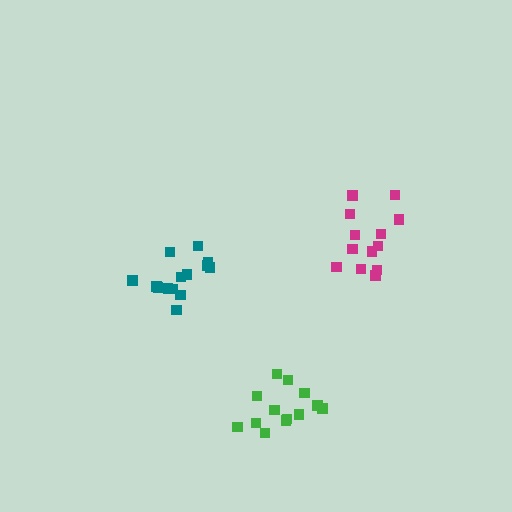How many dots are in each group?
Group 1: 13 dots, Group 2: 13 dots, Group 3: 14 dots (40 total).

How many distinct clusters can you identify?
There are 3 distinct clusters.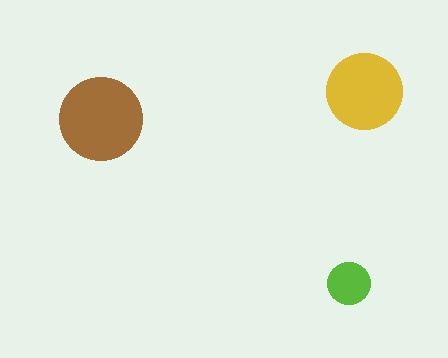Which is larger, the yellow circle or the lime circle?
The yellow one.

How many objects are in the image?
There are 3 objects in the image.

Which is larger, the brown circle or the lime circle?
The brown one.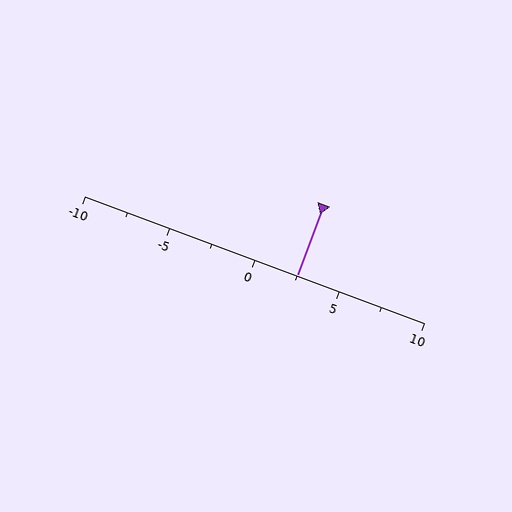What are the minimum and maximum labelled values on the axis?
The axis runs from -10 to 10.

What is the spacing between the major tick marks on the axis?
The major ticks are spaced 5 apart.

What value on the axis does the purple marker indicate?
The marker indicates approximately 2.5.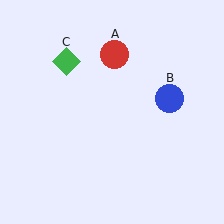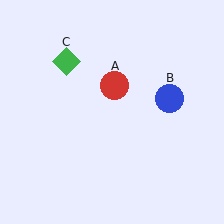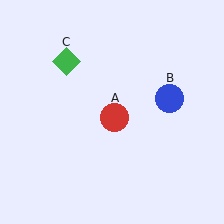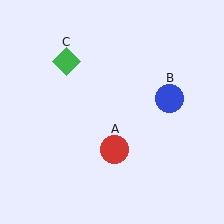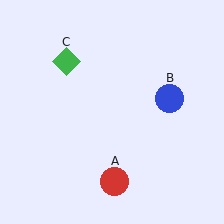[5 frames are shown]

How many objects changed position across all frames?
1 object changed position: red circle (object A).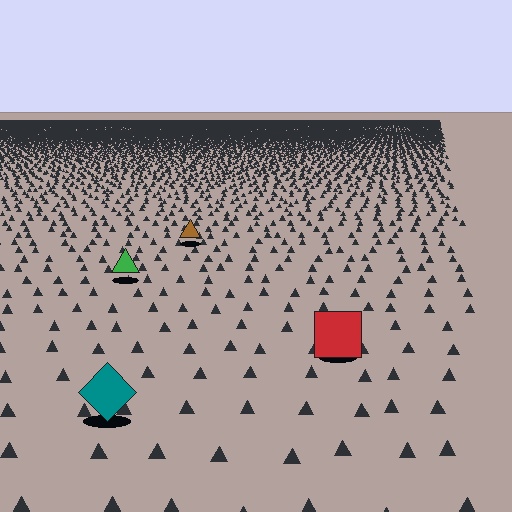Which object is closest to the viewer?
The teal diamond is closest. The texture marks near it are larger and more spread out.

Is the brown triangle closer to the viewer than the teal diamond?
No. The teal diamond is closer — you can tell from the texture gradient: the ground texture is coarser near it.